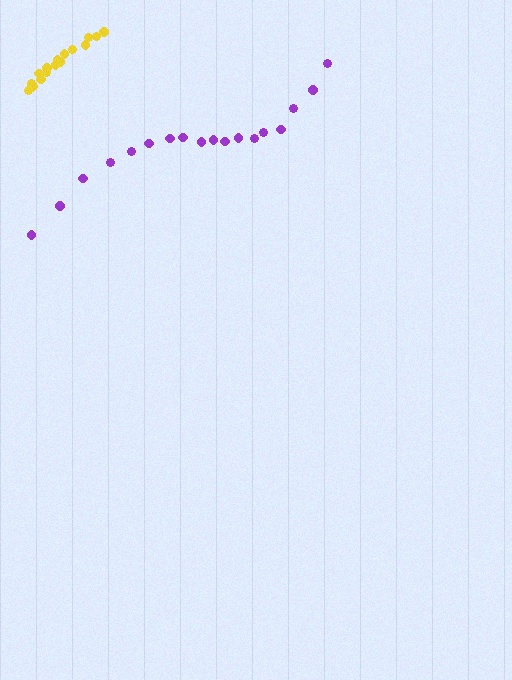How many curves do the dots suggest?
There are 2 distinct paths.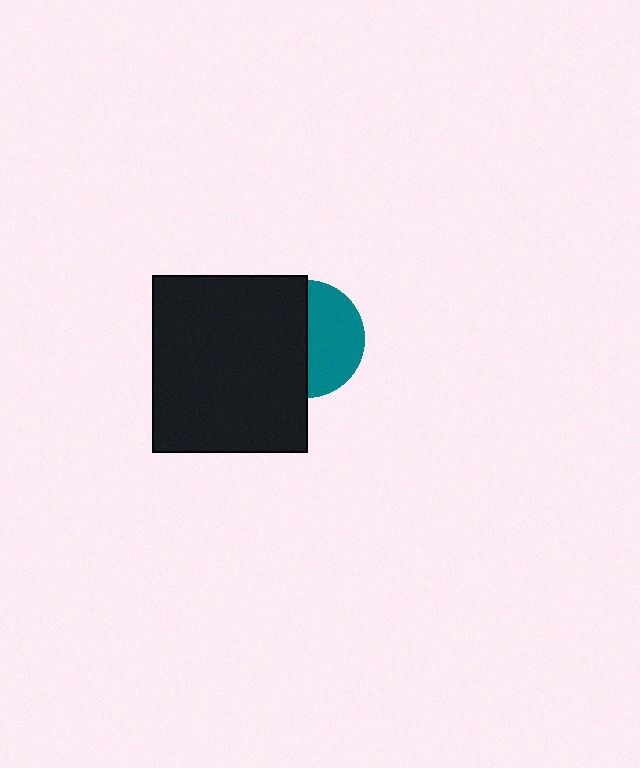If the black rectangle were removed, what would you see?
You would see the complete teal circle.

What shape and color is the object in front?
The object in front is a black rectangle.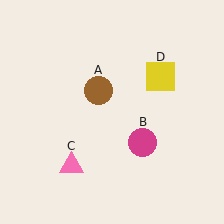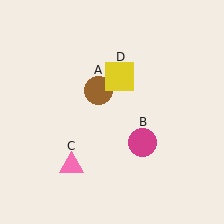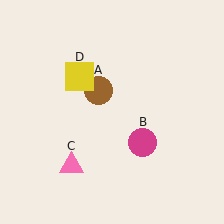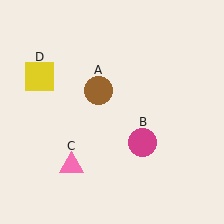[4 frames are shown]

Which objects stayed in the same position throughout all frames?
Brown circle (object A) and magenta circle (object B) and pink triangle (object C) remained stationary.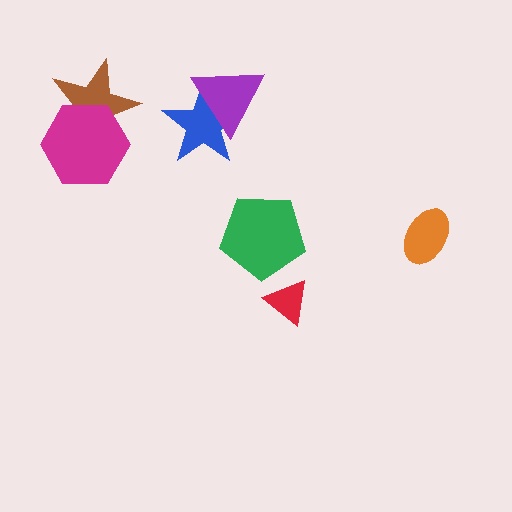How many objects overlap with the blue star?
1 object overlaps with the blue star.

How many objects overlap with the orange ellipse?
0 objects overlap with the orange ellipse.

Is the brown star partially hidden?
Yes, it is partially covered by another shape.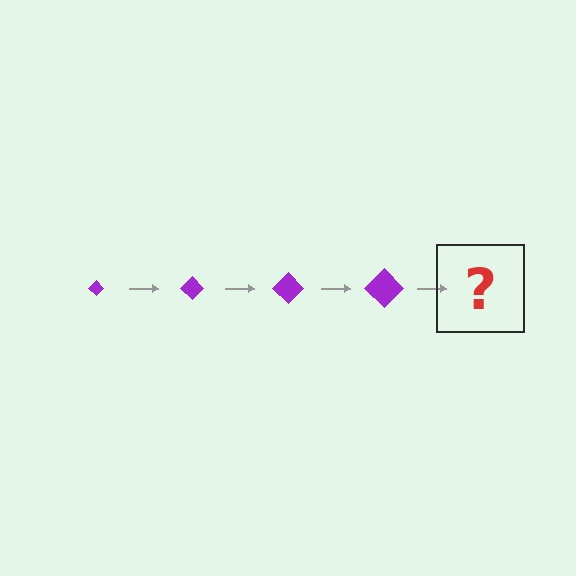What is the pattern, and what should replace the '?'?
The pattern is that the diamond gets progressively larger each step. The '?' should be a purple diamond, larger than the previous one.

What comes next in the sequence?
The next element should be a purple diamond, larger than the previous one.